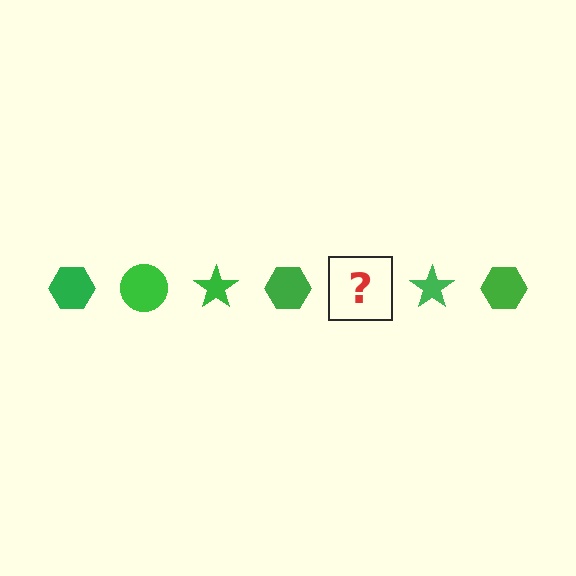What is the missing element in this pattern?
The missing element is a green circle.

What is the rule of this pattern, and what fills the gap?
The rule is that the pattern cycles through hexagon, circle, star shapes in green. The gap should be filled with a green circle.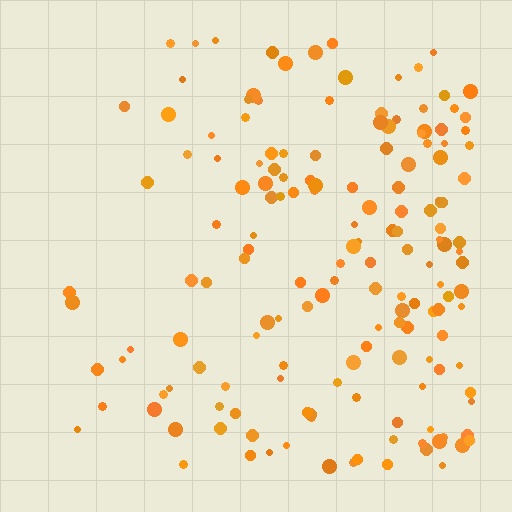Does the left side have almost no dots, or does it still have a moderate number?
Still a moderate number, just noticeably fewer than the right.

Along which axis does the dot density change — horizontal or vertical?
Horizontal.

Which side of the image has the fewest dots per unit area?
The left.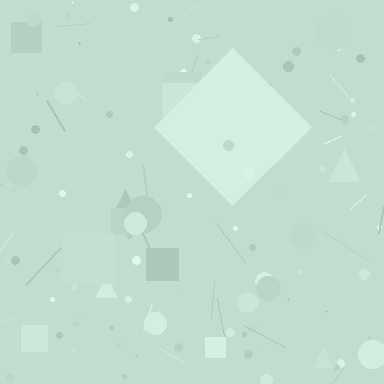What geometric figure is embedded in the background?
A diamond is embedded in the background.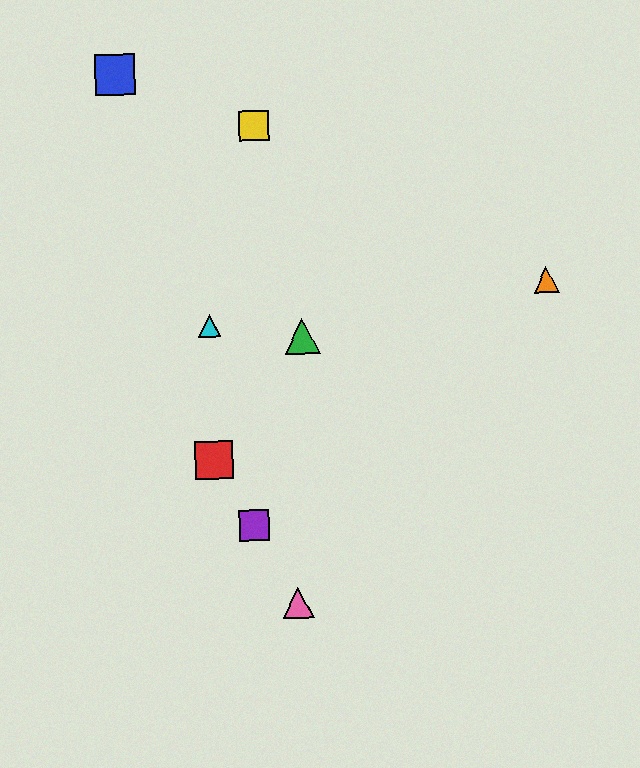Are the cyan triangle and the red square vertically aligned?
Yes, both are at x≈210.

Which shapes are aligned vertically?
The red square, the cyan triangle are aligned vertically.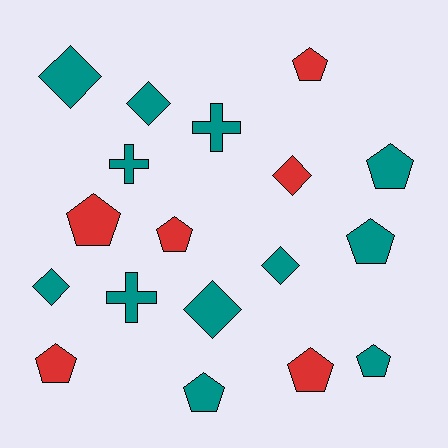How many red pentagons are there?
There are 5 red pentagons.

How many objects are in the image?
There are 18 objects.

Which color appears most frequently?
Teal, with 12 objects.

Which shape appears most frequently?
Pentagon, with 9 objects.